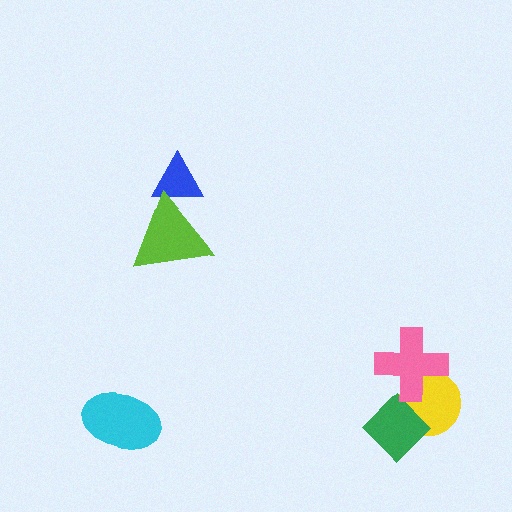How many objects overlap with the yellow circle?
2 objects overlap with the yellow circle.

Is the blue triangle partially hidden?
Yes, it is partially covered by another shape.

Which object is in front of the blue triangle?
The lime triangle is in front of the blue triangle.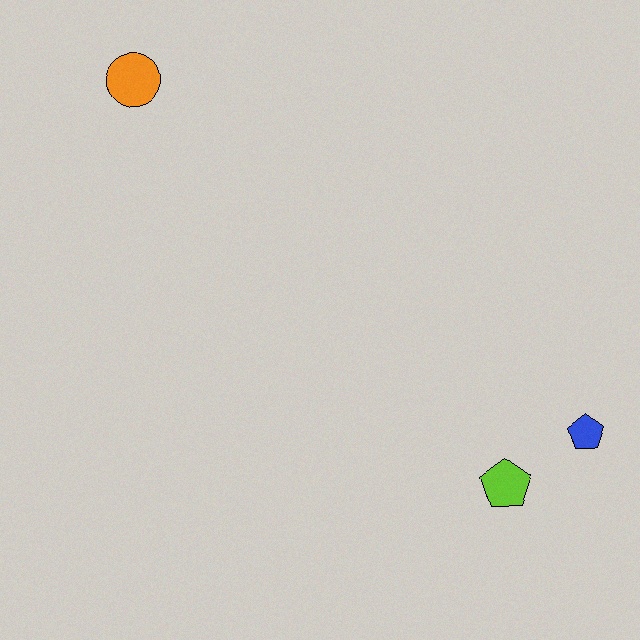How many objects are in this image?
There are 3 objects.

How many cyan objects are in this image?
There are no cyan objects.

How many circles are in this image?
There is 1 circle.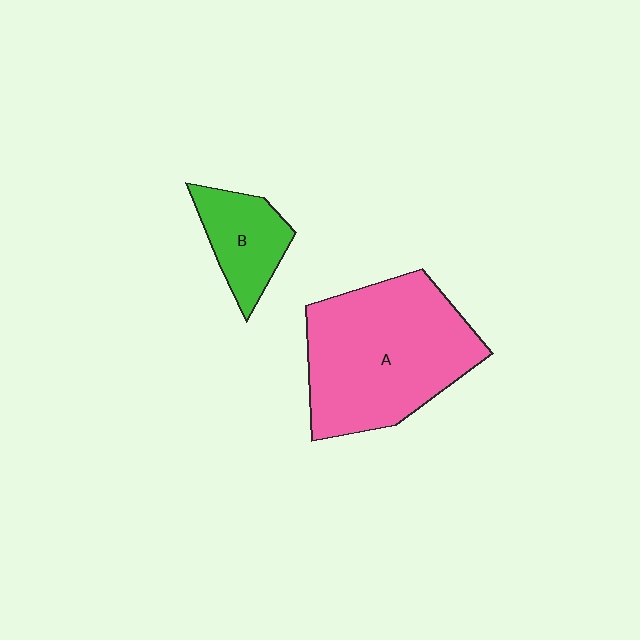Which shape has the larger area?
Shape A (pink).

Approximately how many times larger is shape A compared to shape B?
Approximately 2.8 times.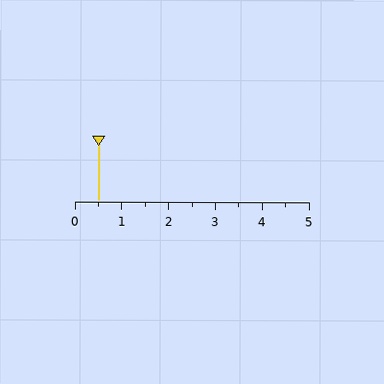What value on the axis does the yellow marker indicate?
The marker indicates approximately 0.5.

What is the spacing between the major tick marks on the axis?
The major ticks are spaced 1 apart.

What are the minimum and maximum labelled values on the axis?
The axis runs from 0 to 5.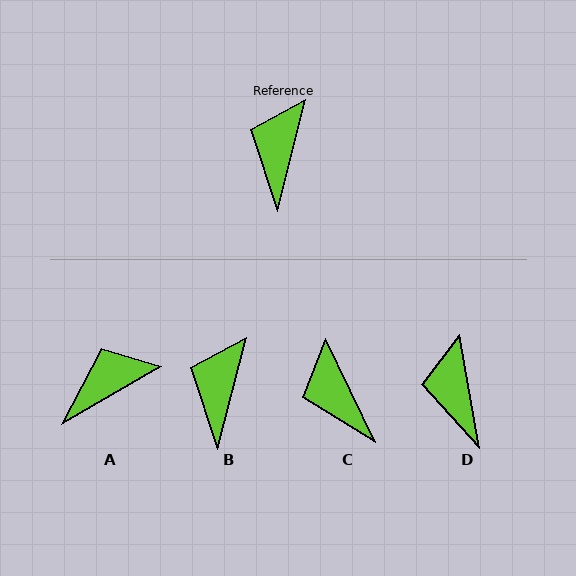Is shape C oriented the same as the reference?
No, it is off by about 40 degrees.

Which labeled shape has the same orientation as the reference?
B.